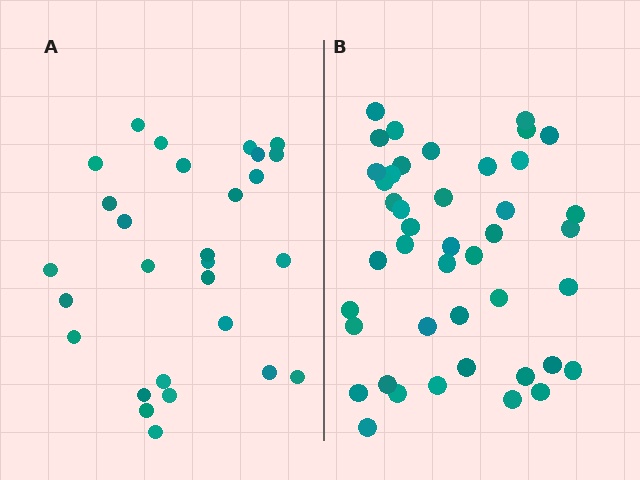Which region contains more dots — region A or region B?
Region B (the right region) has more dots.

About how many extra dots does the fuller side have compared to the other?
Region B has approximately 15 more dots than region A.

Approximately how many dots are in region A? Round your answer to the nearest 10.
About 30 dots. (The exact count is 28, which rounds to 30.)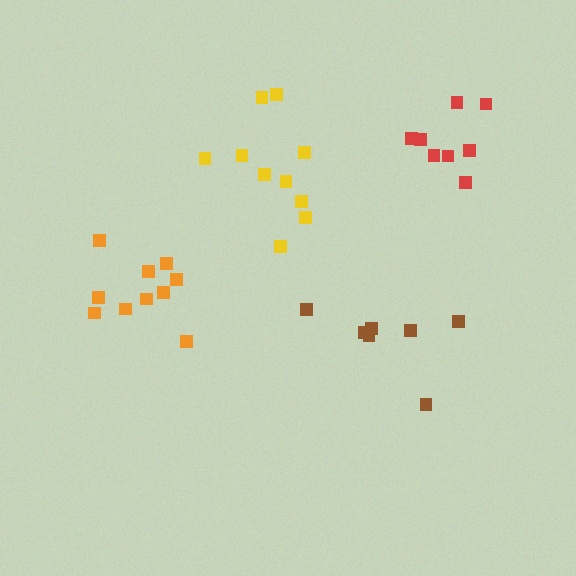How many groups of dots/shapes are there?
There are 4 groups.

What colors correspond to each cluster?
The clusters are colored: red, orange, brown, yellow.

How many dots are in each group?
Group 1: 8 dots, Group 2: 10 dots, Group 3: 7 dots, Group 4: 10 dots (35 total).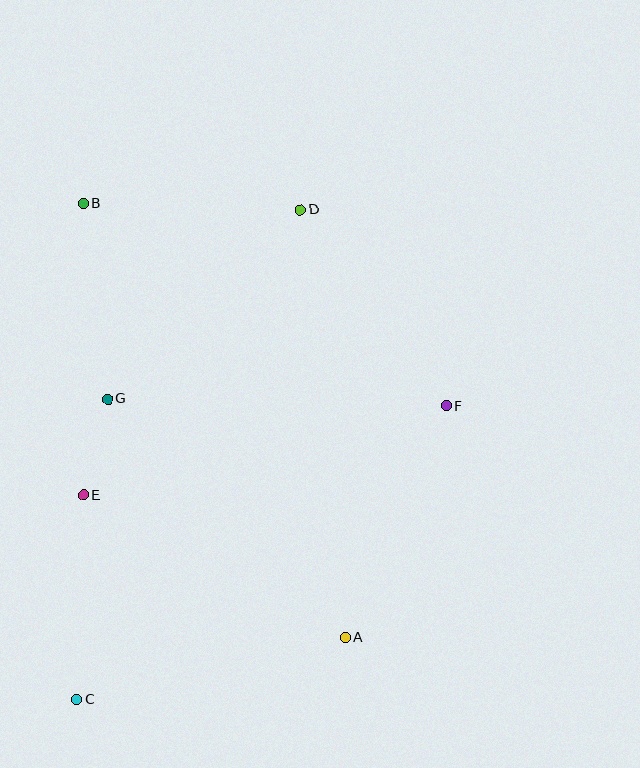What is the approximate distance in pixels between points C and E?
The distance between C and E is approximately 204 pixels.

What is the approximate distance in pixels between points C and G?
The distance between C and G is approximately 302 pixels.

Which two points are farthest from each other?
Points C and D are farthest from each other.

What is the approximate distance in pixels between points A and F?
The distance between A and F is approximately 253 pixels.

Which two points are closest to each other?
Points E and G are closest to each other.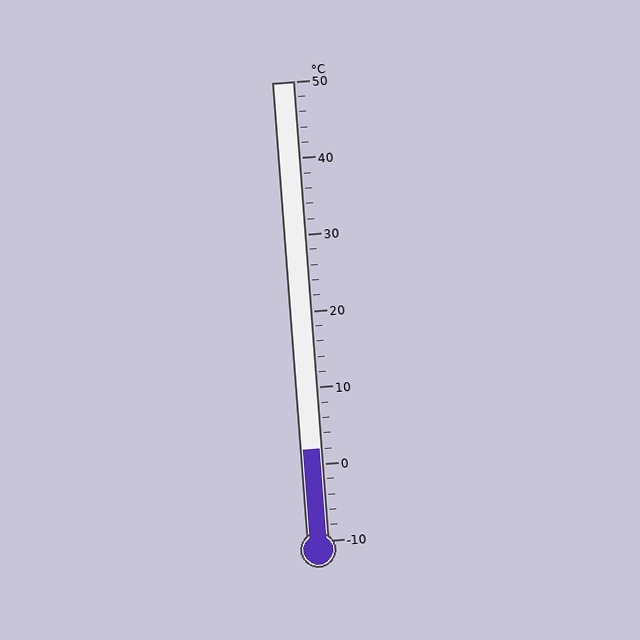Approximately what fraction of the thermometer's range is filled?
The thermometer is filled to approximately 20% of its range.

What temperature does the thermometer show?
The thermometer shows approximately 2°C.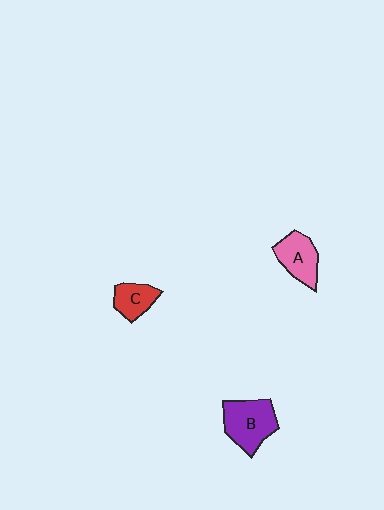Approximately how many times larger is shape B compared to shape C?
Approximately 1.8 times.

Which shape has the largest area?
Shape B (purple).